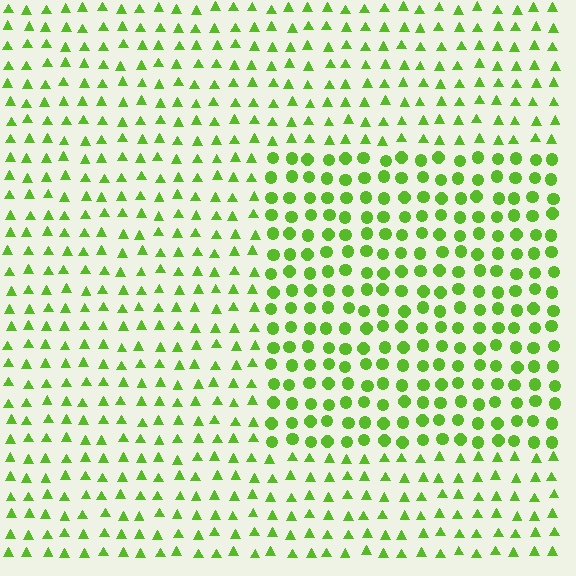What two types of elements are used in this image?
The image uses circles inside the rectangle region and triangles outside it.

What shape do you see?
I see a rectangle.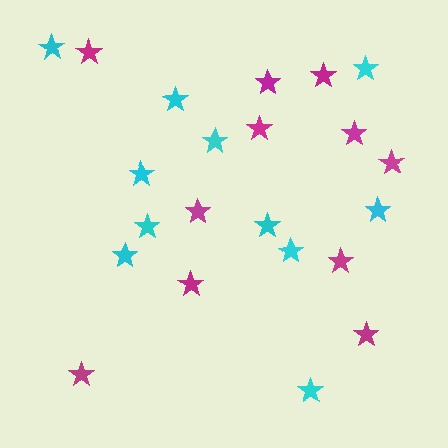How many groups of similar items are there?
There are 2 groups: one group of magenta stars (11) and one group of cyan stars (11).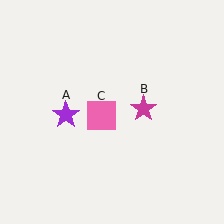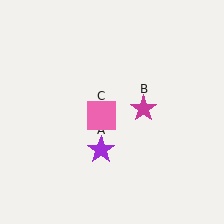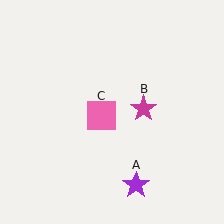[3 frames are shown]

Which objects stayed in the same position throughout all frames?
Magenta star (object B) and pink square (object C) remained stationary.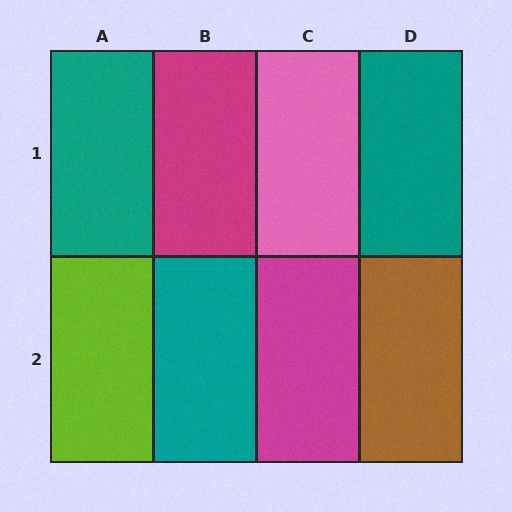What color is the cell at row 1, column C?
Pink.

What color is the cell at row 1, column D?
Teal.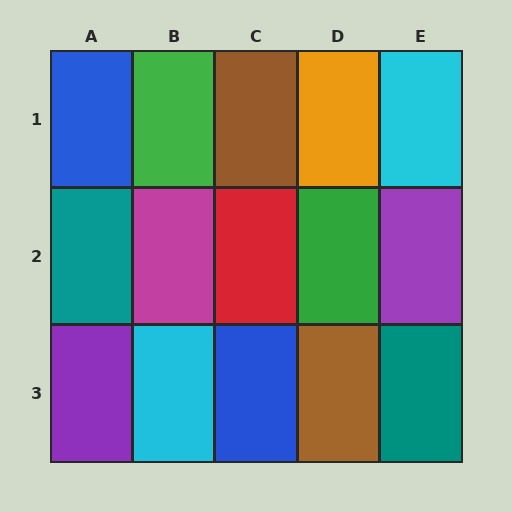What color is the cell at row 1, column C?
Brown.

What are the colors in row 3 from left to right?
Purple, cyan, blue, brown, teal.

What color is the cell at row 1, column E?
Cyan.